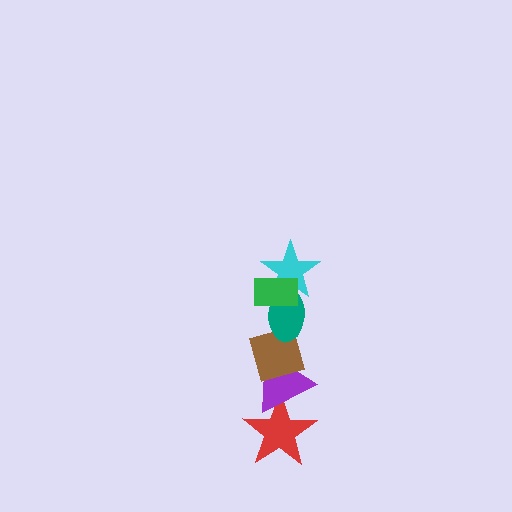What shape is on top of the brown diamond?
The teal ellipse is on top of the brown diamond.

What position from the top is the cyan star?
The cyan star is 2nd from the top.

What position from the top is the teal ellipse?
The teal ellipse is 3rd from the top.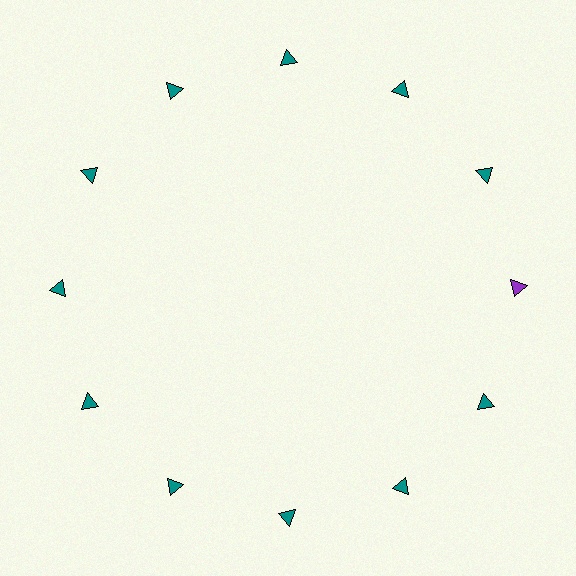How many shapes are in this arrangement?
There are 12 shapes arranged in a ring pattern.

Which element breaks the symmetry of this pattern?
The purple triangle at roughly the 3 o'clock position breaks the symmetry. All other shapes are teal triangles.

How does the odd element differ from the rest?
It has a different color: purple instead of teal.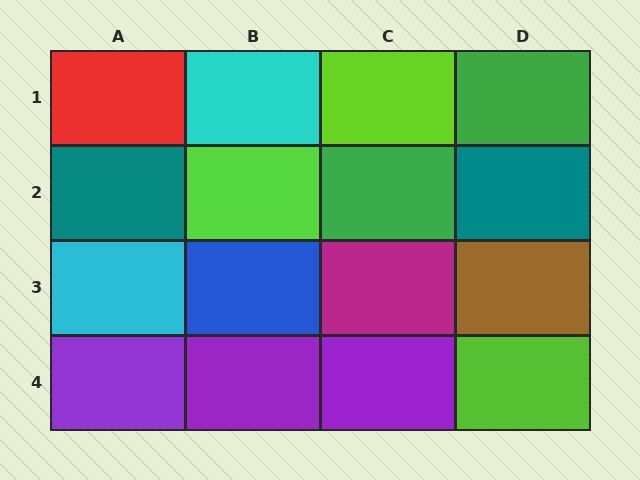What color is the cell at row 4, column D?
Lime.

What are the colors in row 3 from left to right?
Cyan, blue, magenta, brown.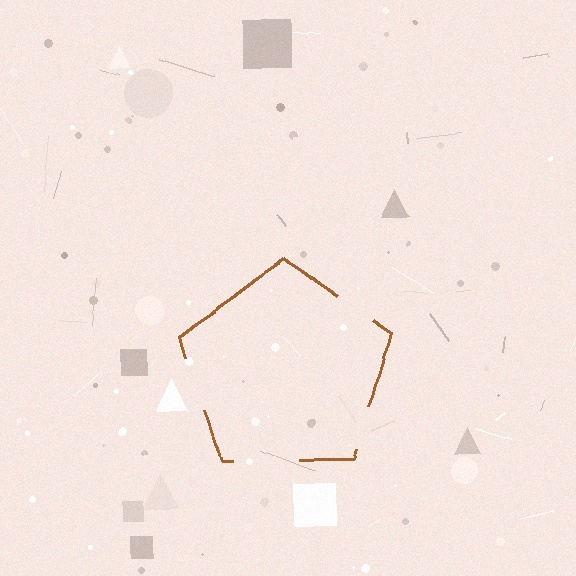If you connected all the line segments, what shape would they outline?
They would outline a pentagon.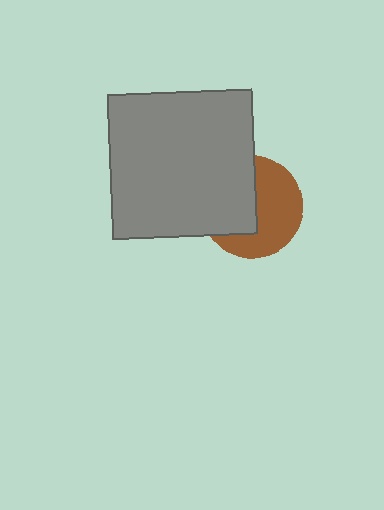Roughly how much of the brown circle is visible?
About half of it is visible (roughly 53%).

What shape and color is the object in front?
The object in front is a gray square.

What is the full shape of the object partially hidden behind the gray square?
The partially hidden object is a brown circle.